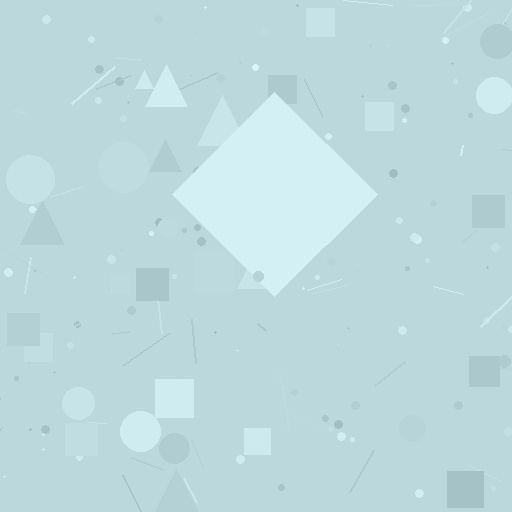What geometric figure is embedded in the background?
A diamond is embedded in the background.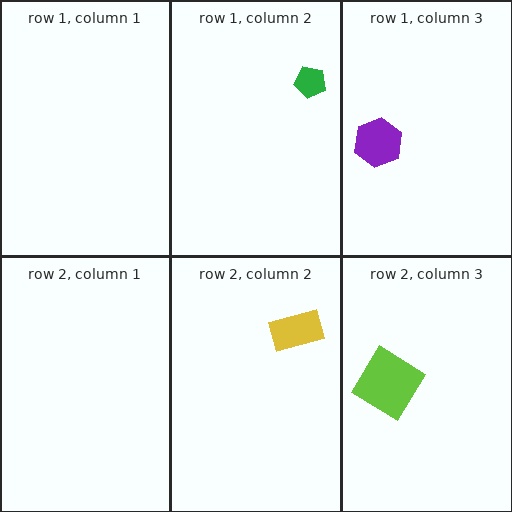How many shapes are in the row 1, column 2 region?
1.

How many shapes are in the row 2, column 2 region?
1.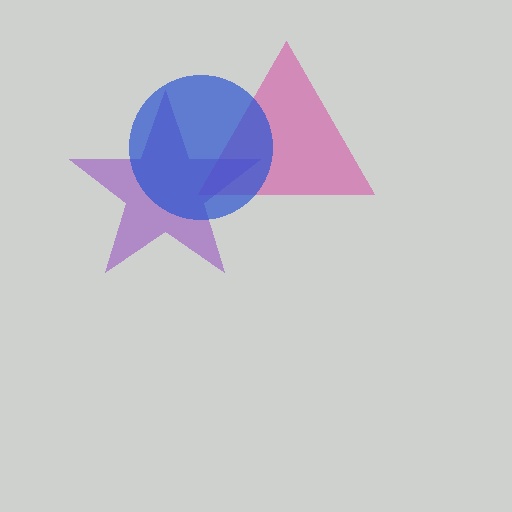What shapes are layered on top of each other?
The layered shapes are: a magenta triangle, a purple star, a blue circle.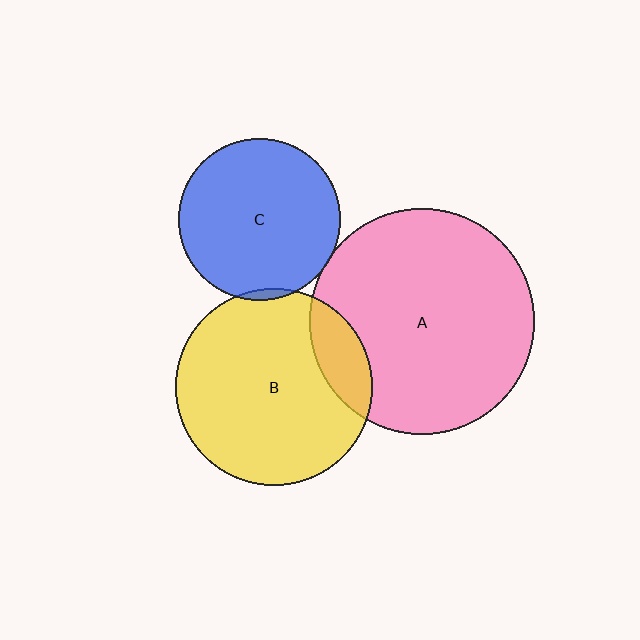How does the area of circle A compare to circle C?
Approximately 1.9 times.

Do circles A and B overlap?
Yes.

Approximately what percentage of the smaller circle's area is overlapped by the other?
Approximately 15%.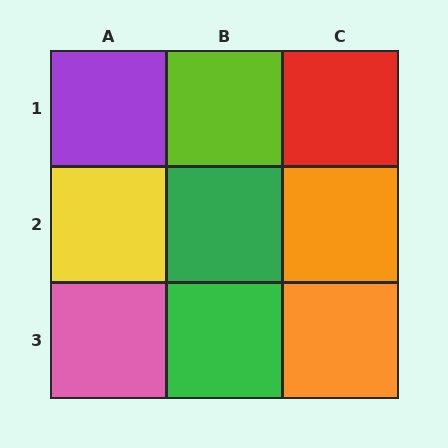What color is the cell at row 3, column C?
Orange.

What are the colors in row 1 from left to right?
Purple, lime, red.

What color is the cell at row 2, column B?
Green.